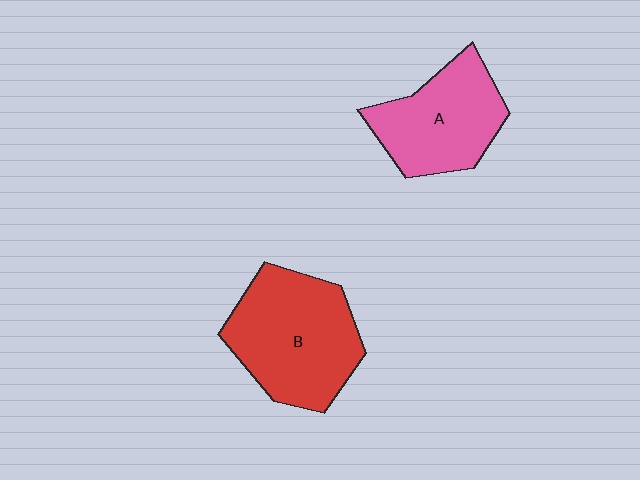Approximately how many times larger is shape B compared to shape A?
Approximately 1.3 times.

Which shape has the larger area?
Shape B (red).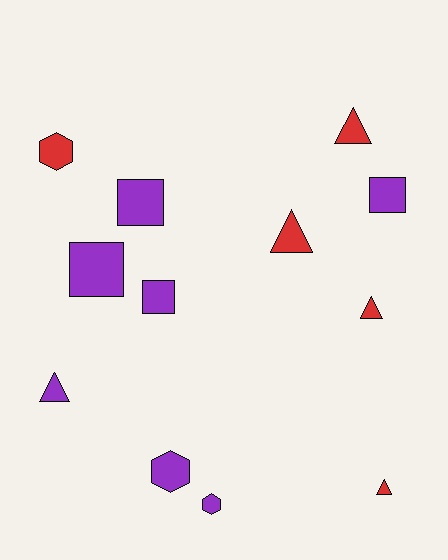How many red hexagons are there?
There is 1 red hexagon.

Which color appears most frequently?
Purple, with 7 objects.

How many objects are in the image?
There are 12 objects.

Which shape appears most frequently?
Triangle, with 5 objects.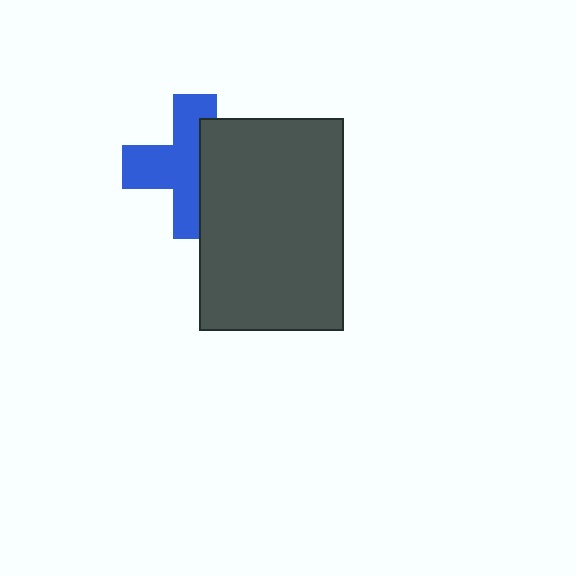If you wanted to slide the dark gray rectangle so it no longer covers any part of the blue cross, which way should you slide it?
Slide it right — that is the most direct way to separate the two shapes.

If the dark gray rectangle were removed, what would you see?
You would see the complete blue cross.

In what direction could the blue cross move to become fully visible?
The blue cross could move left. That would shift it out from behind the dark gray rectangle entirely.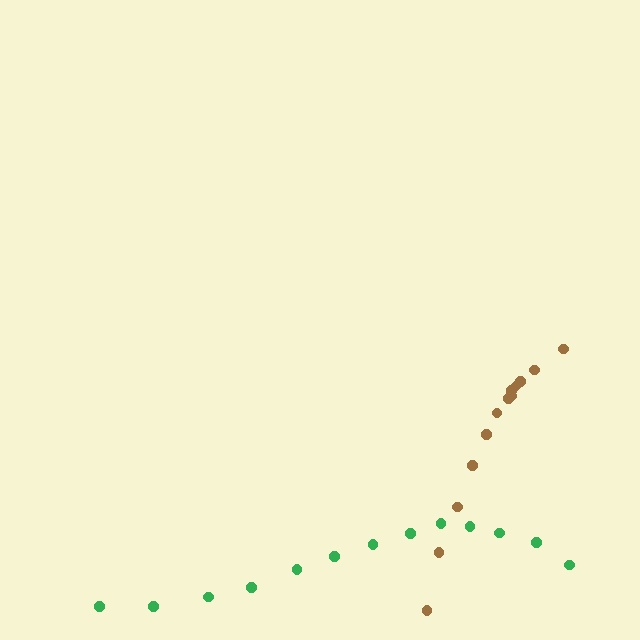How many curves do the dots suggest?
There are 2 distinct paths.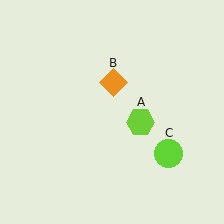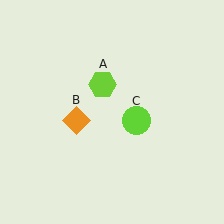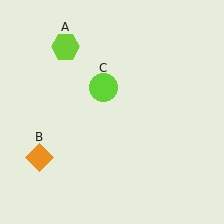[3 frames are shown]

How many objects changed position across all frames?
3 objects changed position: lime hexagon (object A), orange diamond (object B), lime circle (object C).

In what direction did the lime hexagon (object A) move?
The lime hexagon (object A) moved up and to the left.